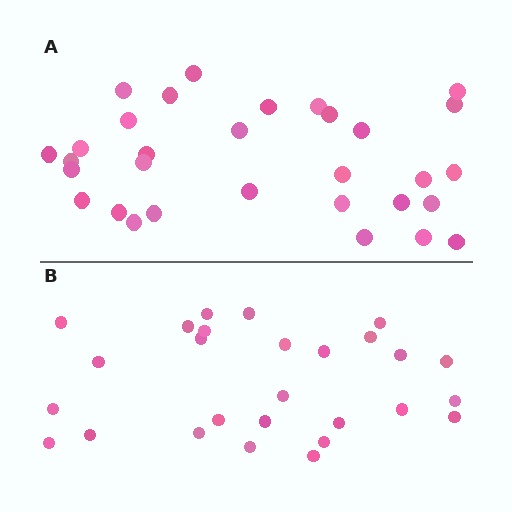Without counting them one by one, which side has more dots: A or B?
Region A (the top region) has more dots.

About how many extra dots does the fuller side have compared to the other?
Region A has about 4 more dots than region B.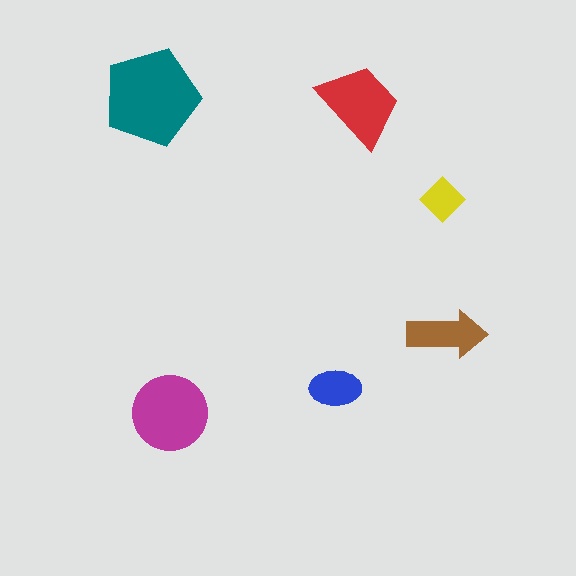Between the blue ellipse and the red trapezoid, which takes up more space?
The red trapezoid.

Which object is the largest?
The teal pentagon.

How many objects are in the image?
There are 6 objects in the image.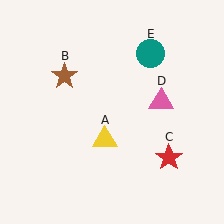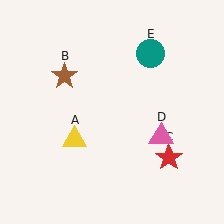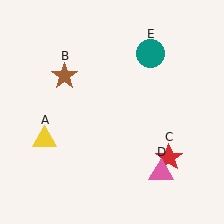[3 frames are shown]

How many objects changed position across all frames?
2 objects changed position: yellow triangle (object A), pink triangle (object D).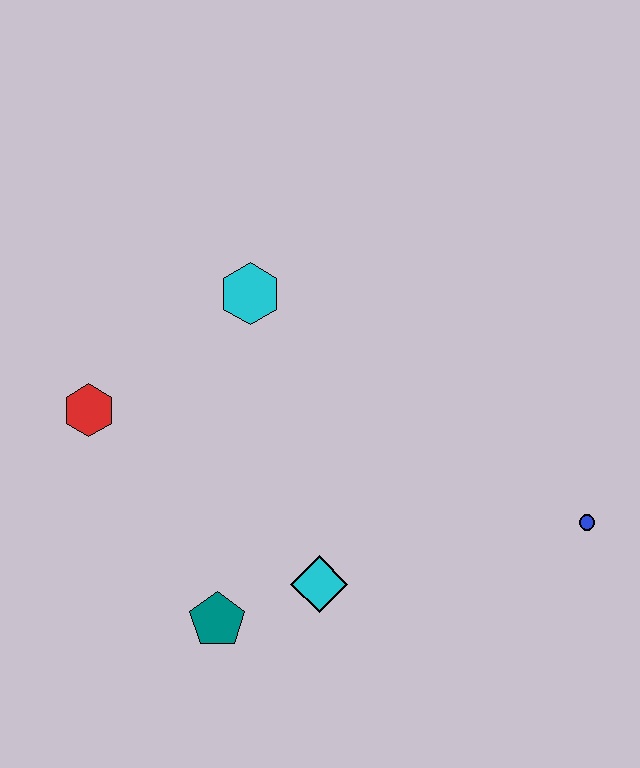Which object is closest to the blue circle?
The cyan diamond is closest to the blue circle.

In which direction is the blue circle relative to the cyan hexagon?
The blue circle is to the right of the cyan hexagon.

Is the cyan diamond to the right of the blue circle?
No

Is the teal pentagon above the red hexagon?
No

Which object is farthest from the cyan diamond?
The cyan hexagon is farthest from the cyan diamond.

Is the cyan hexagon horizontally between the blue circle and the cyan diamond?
No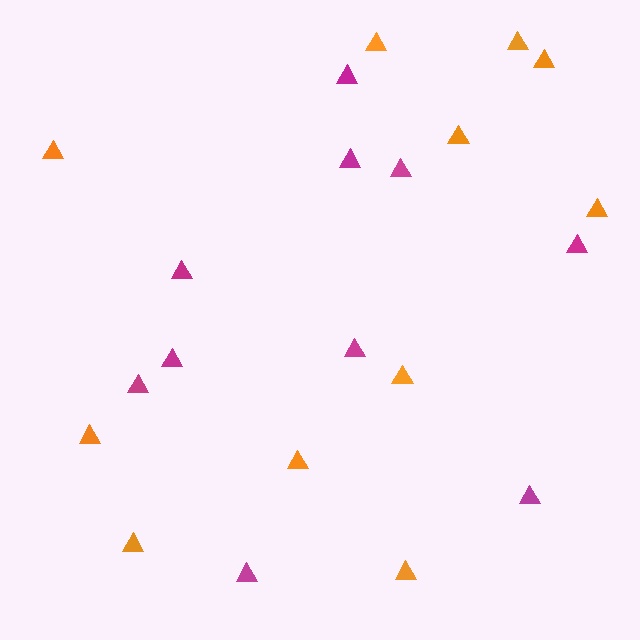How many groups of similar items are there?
There are 2 groups: one group of orange triangles (11) and one group of magenta triangles (10).